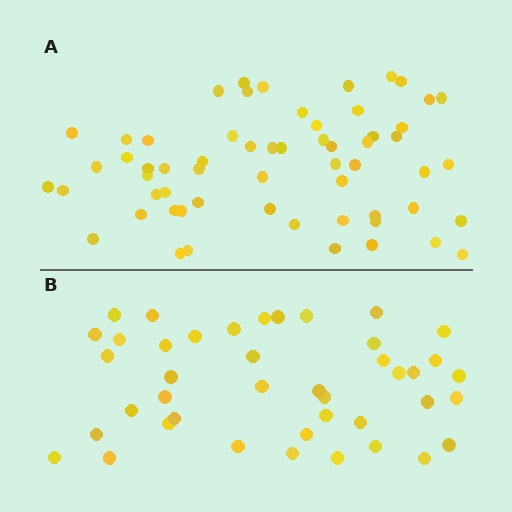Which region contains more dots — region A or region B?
Region A (the top region) has more dots.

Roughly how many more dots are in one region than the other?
Region A has approximately 20 more dots than region B.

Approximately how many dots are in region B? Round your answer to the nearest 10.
About 40 dots. (The exact count is 42, which rounds to 40.)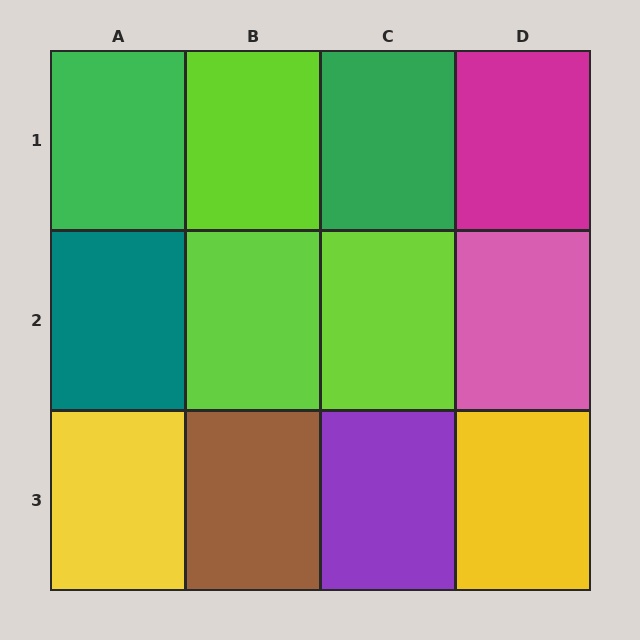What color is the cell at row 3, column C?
Purple.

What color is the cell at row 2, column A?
Teal.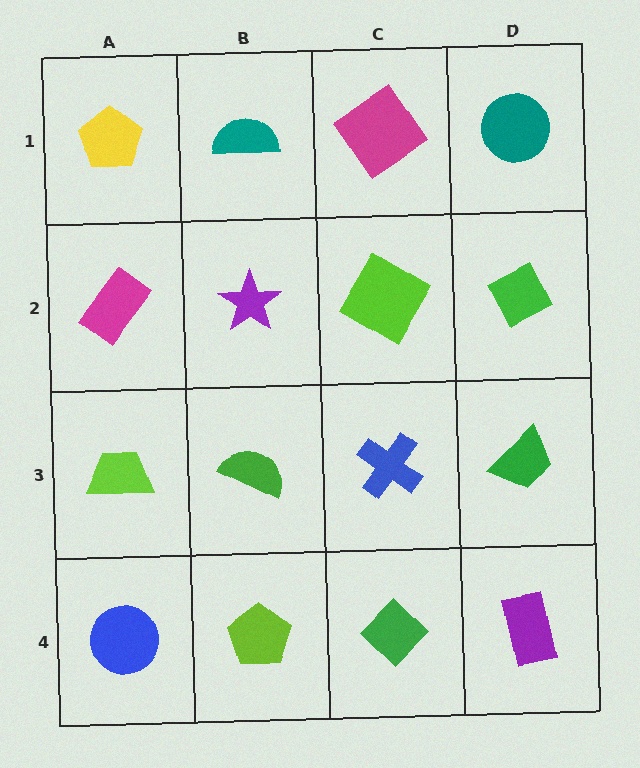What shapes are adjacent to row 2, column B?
A teal semicircle (row 1, column B), a green semicircle (row 3, column B), a magenta rectangle (row 2, column A), a lime diamond (row 2, column C).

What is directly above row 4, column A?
A lime trapezoid.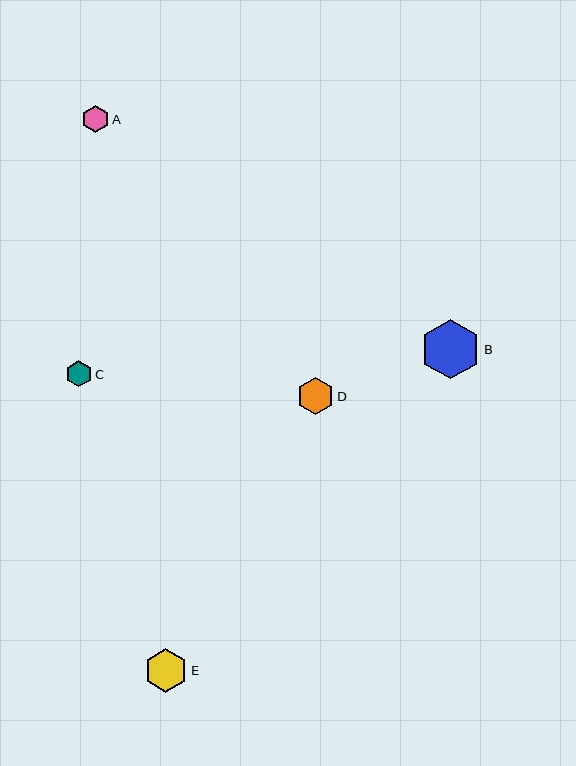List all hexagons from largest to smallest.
From largest to smallest: B, E, D, A, C.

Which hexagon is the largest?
Hexagon B is the largest with a size of approximately 60 pixels.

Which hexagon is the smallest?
Hexagon C is the smallest with a size of approximately 26 pixels.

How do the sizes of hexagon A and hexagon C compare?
Hexagon A and hexagon C are approximately the same size.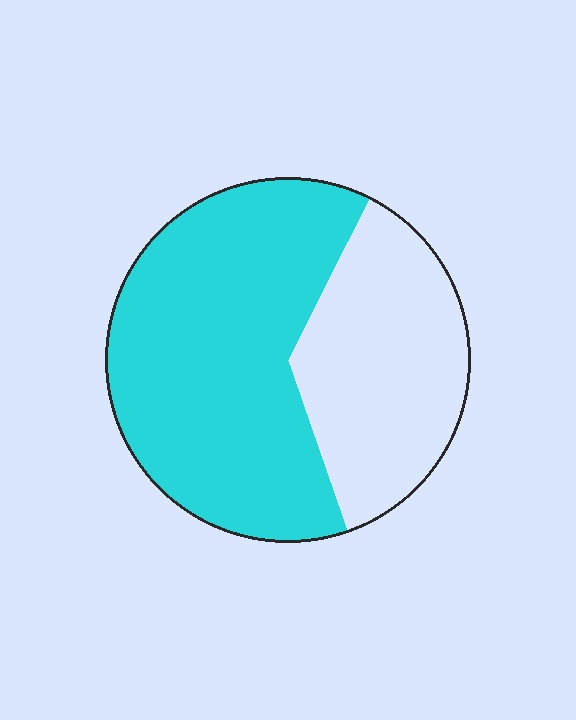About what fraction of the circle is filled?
About five eighths (5/8).